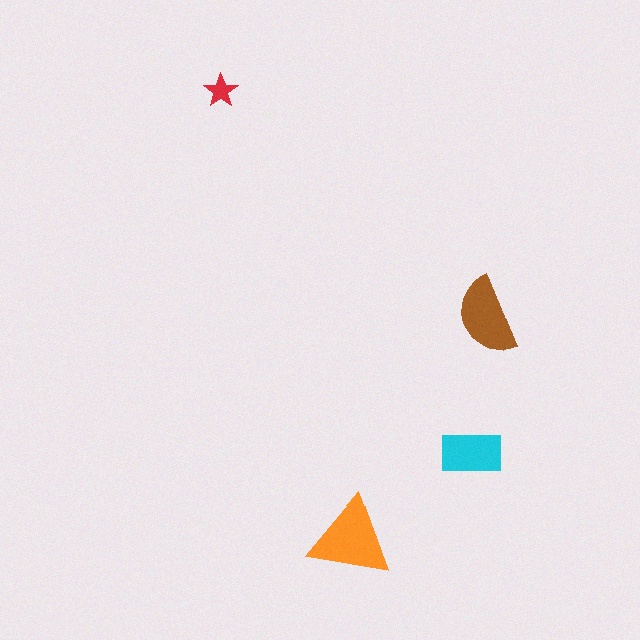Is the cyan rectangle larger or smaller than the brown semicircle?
Smaller.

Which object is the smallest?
The red star.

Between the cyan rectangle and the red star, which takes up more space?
The cyan rectangle.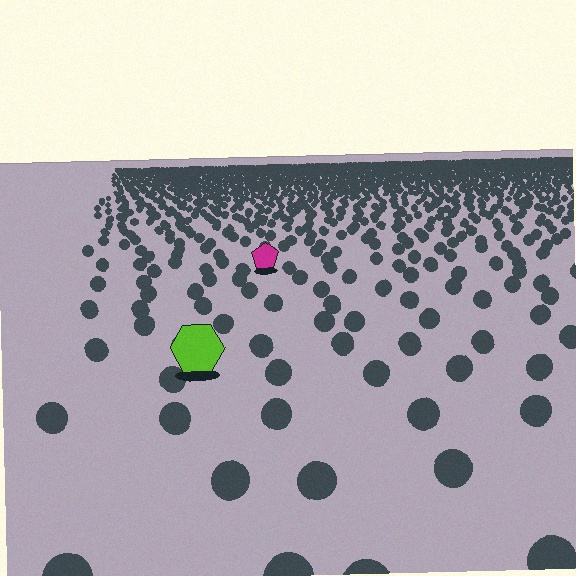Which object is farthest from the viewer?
The magenta pentagon is farthest from the viewer. It appears smaller and the ground texture around it is denser.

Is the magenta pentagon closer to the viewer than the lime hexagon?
No. The lime hexagon is closer — you can tell from the texture gradient: the ground texture is coarser near it.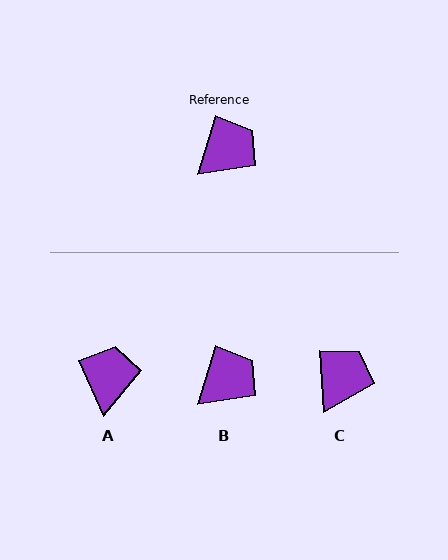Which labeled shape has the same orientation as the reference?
B.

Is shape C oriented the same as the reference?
No, it is off by about 20 degrees.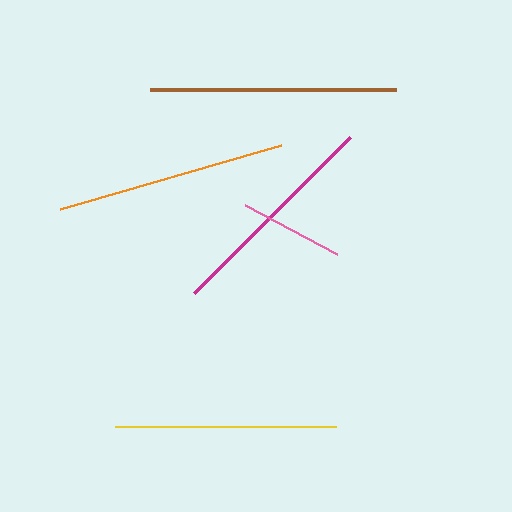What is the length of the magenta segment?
The magenta segment is approximately 220 pixels long.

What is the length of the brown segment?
The brown segment is approximately 246 pixels long.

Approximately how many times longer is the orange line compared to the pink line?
The orange line is approximately 2.2 times the length of the pink line.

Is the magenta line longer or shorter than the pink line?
The magenta line is longer than the pink line.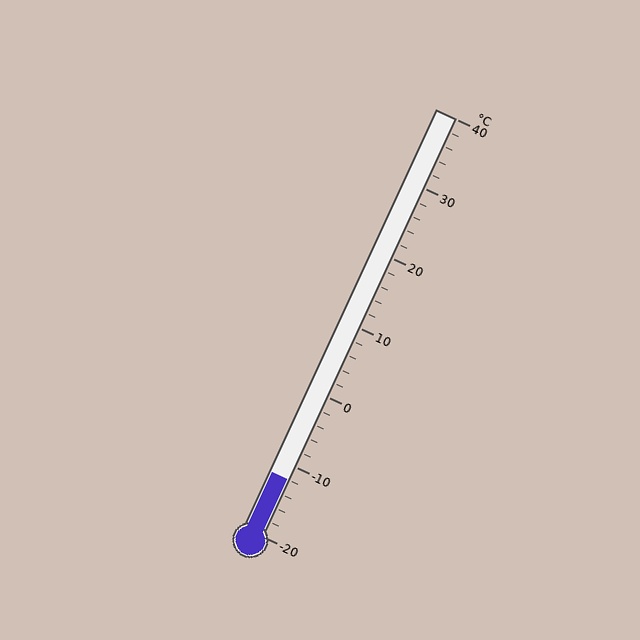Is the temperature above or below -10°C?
The temperature is below -10°C.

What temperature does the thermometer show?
The thermometer shows approximately -12°C.